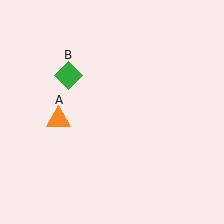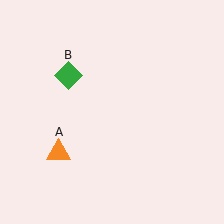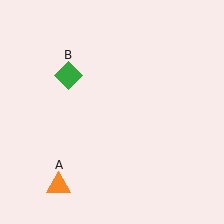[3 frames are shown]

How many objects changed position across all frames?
1 object changed position: orange triangle (object A).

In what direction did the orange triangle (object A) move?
The orange triangle (object A) moved down.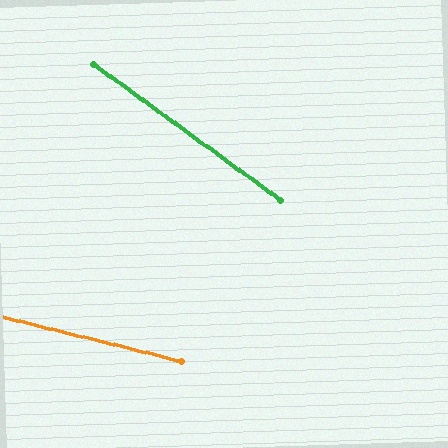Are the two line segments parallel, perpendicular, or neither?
Neither parallel nor perpendicular — they differ by about 22°.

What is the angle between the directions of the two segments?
Approximately 22 degrees.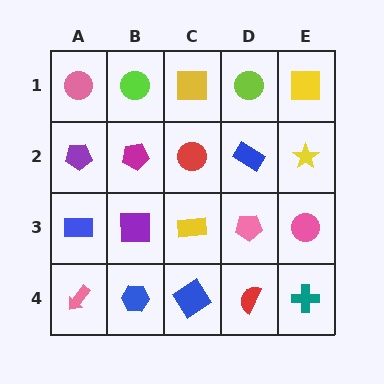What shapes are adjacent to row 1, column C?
A red circle (row 2, column C), a lime circle (row 1, column B), a lime circle (row 1, column D).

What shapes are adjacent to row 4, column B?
A purple square (row 3, column B), a pink arrow (row 4, column A), a blue diamond (row 4, column C).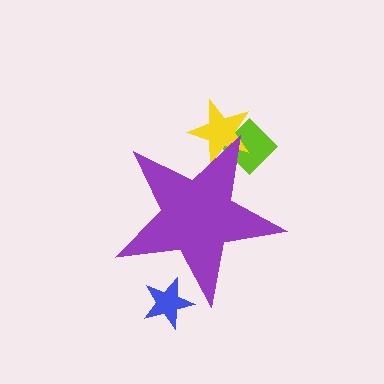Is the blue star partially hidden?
Yes, the blue star is partially hidden behind the purple star.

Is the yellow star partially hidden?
Yes, the yellow star is partially hidden behind the purple star.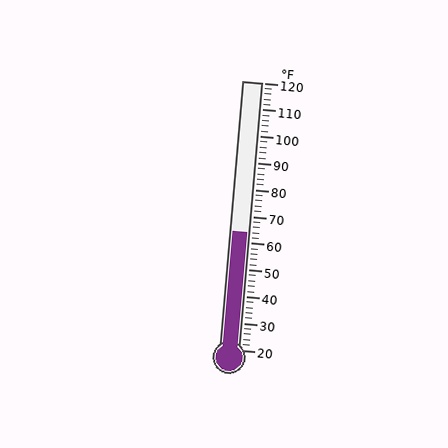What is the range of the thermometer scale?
The thermometer scale ranges from 20°F to 120°F.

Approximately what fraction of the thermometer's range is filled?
The thermometer is filled to approximately 45% of its range.